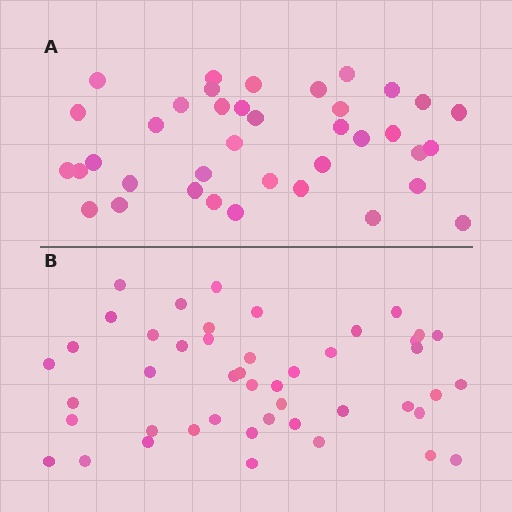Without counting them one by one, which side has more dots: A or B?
Region B (the bottom region) has more dots.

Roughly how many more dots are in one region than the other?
Region B has roughly 8 or so more dots than region A.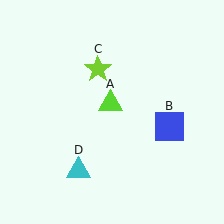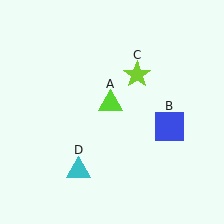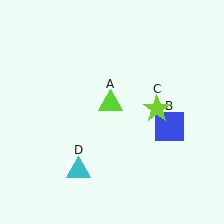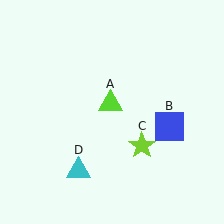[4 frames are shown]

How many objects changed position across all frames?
1 object changed position: lime star (object C).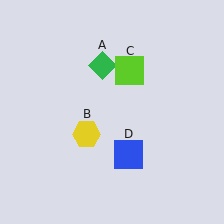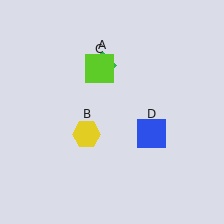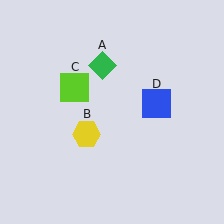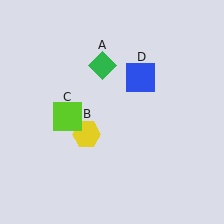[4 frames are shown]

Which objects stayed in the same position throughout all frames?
Green diamond (object A) and yellow hexagon (object B) remained stationary.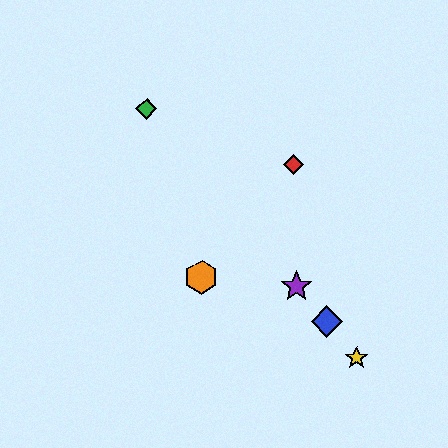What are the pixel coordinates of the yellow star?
The yellow star is at (357, 357).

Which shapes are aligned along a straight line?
The blue diamond, the green diamond, the yellow star, the purple star are aligned along a straight line.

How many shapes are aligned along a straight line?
4 shapes (the blue diamond, the green diamond, the yellow star, the purple star) are aligned along a straight line.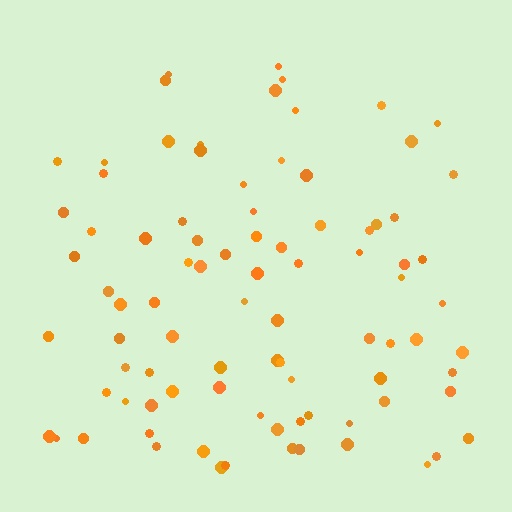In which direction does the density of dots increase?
From top to bottom, with the bottom side densest.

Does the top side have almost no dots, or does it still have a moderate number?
Still a moderate number, just noticeably fewer than the bottom.